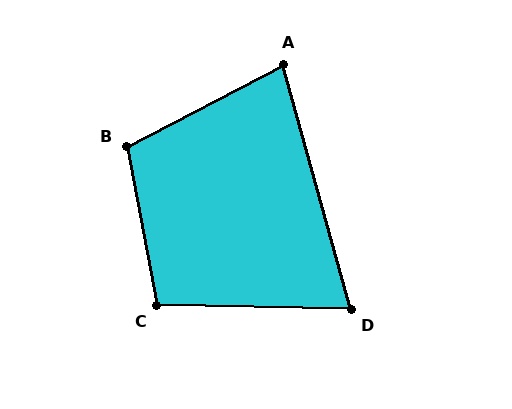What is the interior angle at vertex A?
Approximately 78 degrees (acute).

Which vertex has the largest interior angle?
B, at approximately 107 degrees.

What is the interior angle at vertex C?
Approximately 102 degrees (obtuse).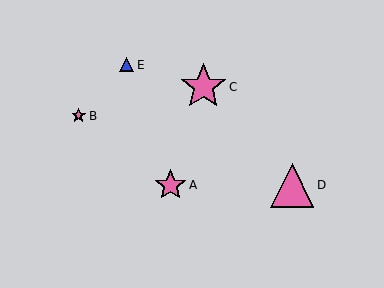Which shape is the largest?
The pink star (labeled C) is the largest.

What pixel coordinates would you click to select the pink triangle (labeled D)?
Click at (292, 185) to select the pink triangle D.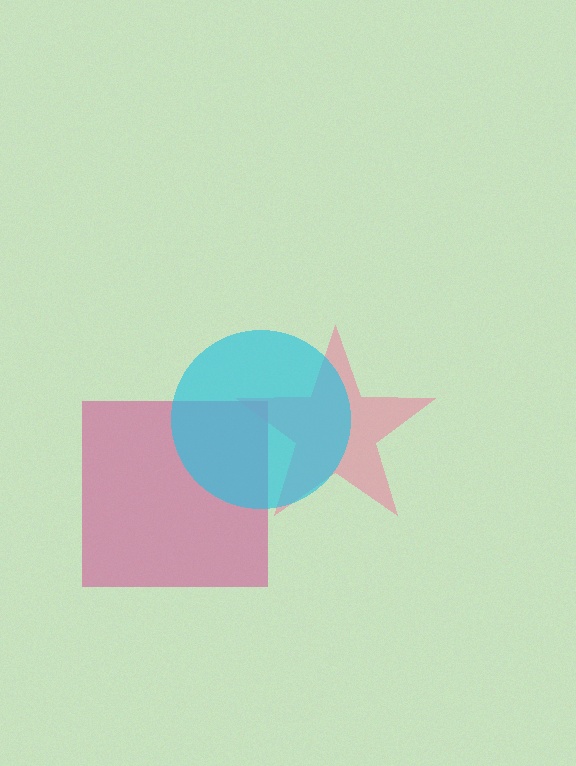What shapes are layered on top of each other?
The layered shapes are: a magenta square, a pink star, a cyan circle.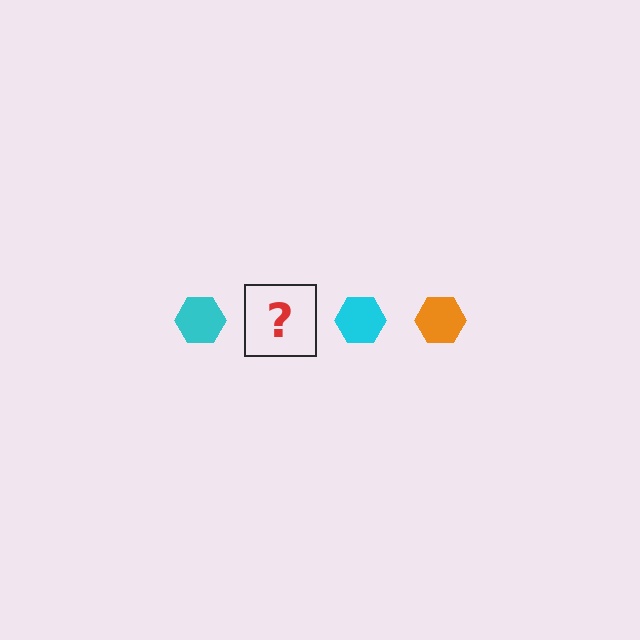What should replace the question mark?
The question mark should be replaced with an orange hexagon.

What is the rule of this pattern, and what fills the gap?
The rule is that the pattern cycles through cyan, orange hexagons. The gap should be filled with an orange hexagon.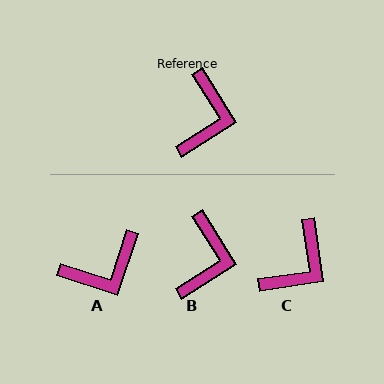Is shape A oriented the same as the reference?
No, it is off by about 50 degrees.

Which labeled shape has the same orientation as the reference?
B.